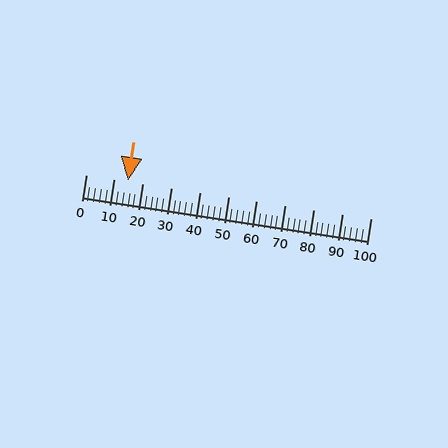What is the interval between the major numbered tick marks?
The major tick marks are spaced 10 units apart.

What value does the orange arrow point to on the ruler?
The orange arrow points to approximately 15.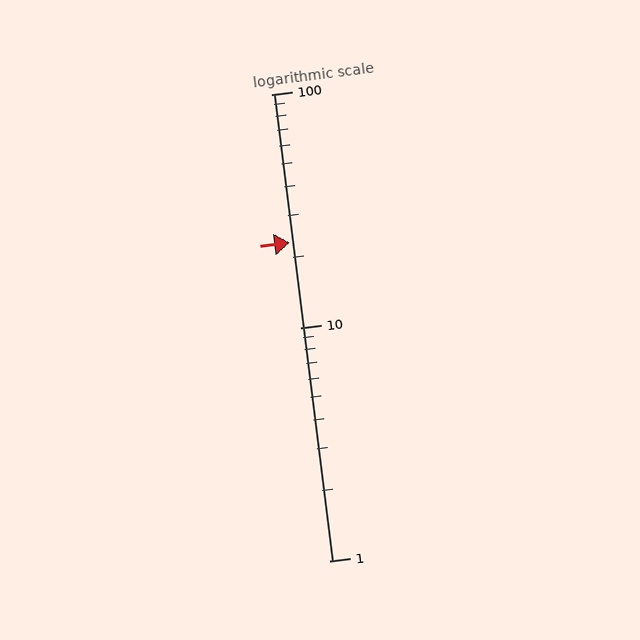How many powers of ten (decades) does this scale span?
The scale spans 2 decades, from 1 to 100.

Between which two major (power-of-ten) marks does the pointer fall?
The pointer is between 10 and 100.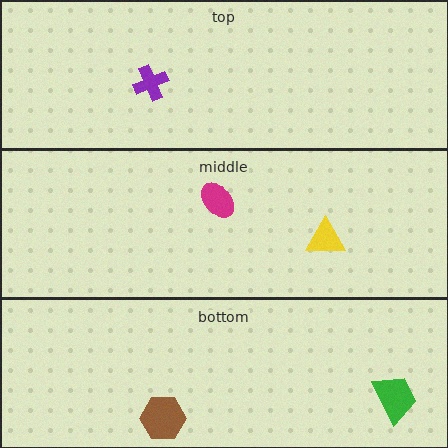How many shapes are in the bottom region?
2.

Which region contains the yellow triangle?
The middle region.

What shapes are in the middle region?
The magenta ellipse, the yellow triangle.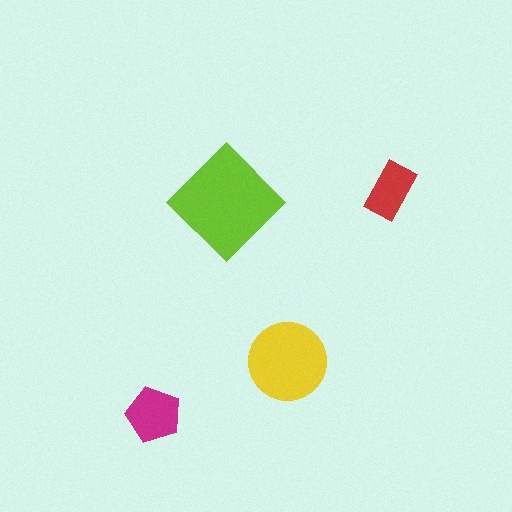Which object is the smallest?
The red rectangle.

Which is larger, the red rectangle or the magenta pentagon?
The magenta pentagon.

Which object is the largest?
The lime diamond.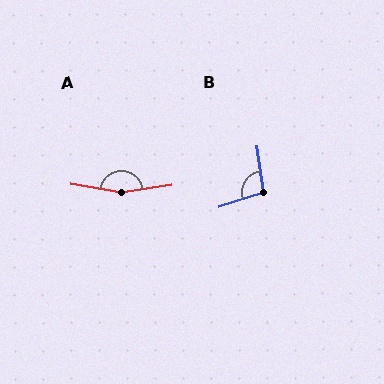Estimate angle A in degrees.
Approximately 162 degrees.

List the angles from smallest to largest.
B (101°), A (162°).